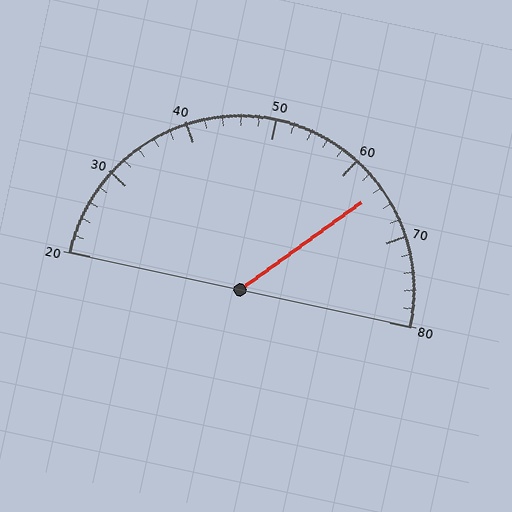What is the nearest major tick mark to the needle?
The nearest major tick mark is 60.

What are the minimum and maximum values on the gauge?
The gauge ranges from 20 to 80.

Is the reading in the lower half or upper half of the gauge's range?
The reading is in the upper half of the range (20 to 80).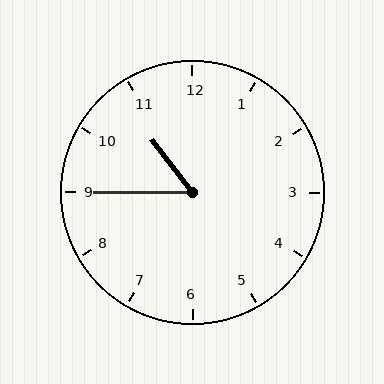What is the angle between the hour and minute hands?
Approximately 52 degrees.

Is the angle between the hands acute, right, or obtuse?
It is acute.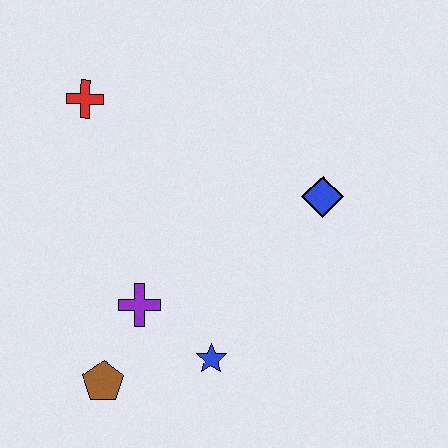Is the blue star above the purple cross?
No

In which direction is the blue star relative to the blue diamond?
The blue star is below the blue diamond.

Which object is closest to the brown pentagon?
The purple cross is closest to the brown pentagon.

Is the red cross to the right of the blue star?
No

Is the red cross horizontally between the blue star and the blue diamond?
No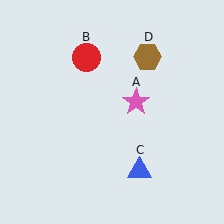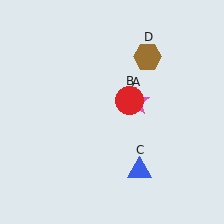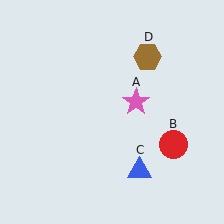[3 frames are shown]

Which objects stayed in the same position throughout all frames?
Pink star (object A) and blue triangle (object C) and brown hexagon (object D) remained stationary.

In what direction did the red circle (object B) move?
The red circle (object B) moved down and to the right.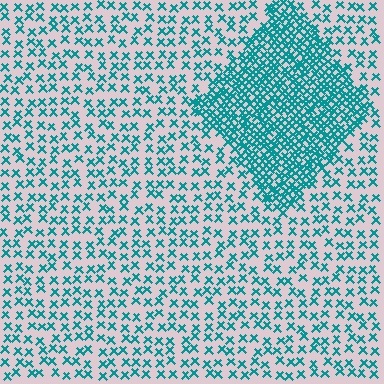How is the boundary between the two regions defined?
The boundary is defined by a change in element density (approximately 2.7x ratio). All elements are the same color, size, and shape.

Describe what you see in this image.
The image contains small teal elements arranged at two different densities. A diamond-shaped region is visible where the elements are more densely packed than the surrounding area.